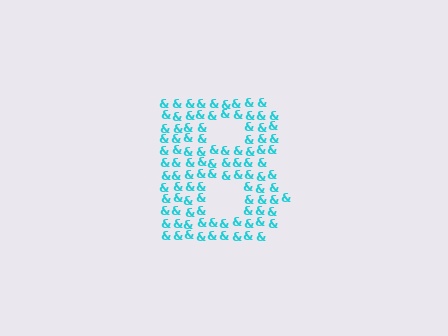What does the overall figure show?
The overall figure shows the letter B.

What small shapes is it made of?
It is made of small ampersands.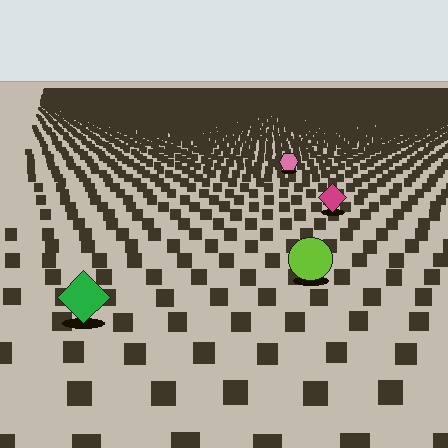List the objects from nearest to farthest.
From nearest to farthest: the green diamond, the lime circle, the magenta diamond, the pink hexagon.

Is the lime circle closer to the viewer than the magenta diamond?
Yes. The lime circle is closer — you can tell from the texture gradient: the ground texture is coarser near it.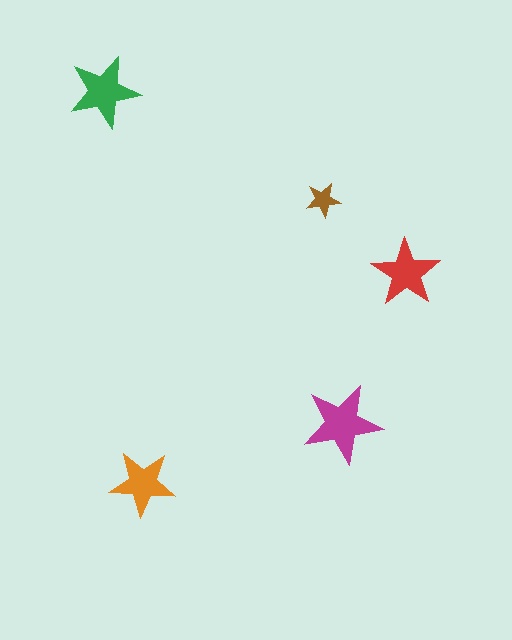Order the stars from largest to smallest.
the magenta one, the green one, the red one, the orange one, the brown one.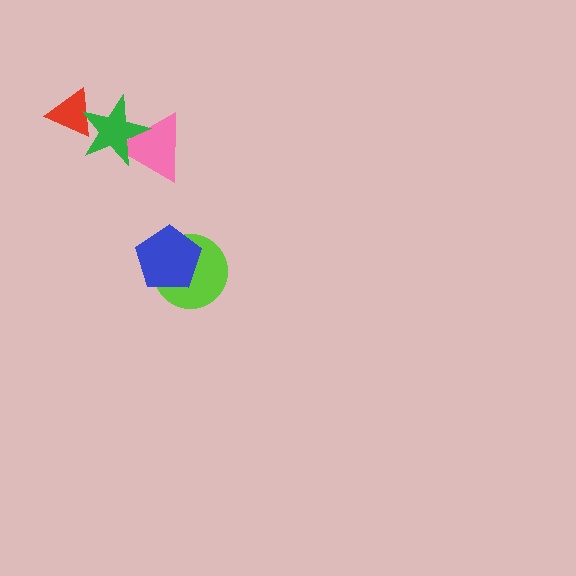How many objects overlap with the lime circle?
1 object overlaps with the lime circle.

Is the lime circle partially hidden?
Yes, it is partially covered by another shape.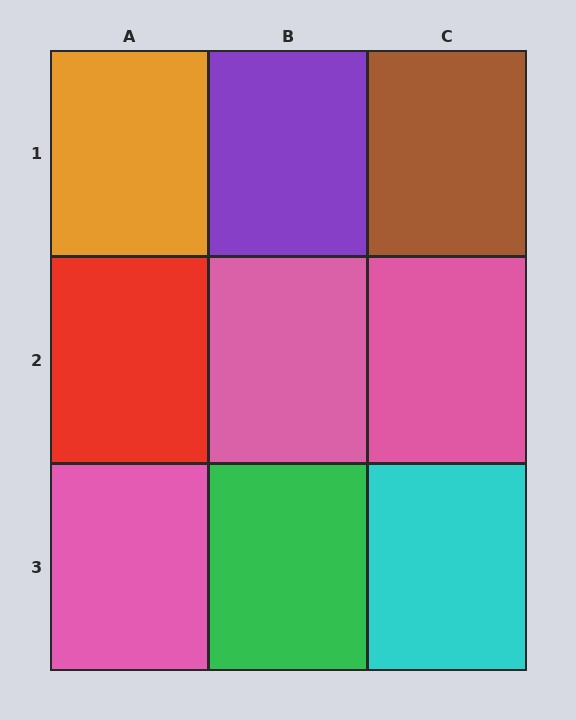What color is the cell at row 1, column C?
Brown.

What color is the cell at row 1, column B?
Purple.